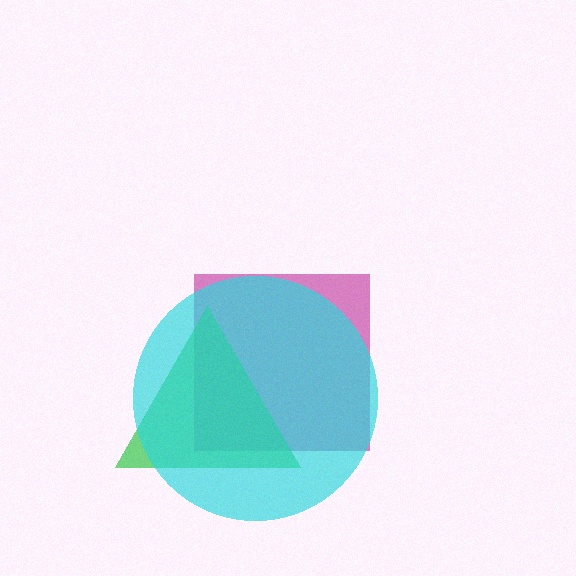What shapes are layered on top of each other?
The layered shapes are: a magenta square, a green triangle, a cyan circle.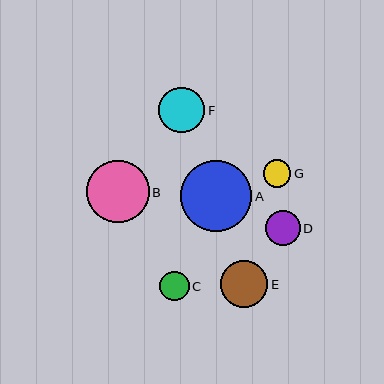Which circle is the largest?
Circle A is the largest with a size of approximately 71 pixels.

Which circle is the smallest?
Circle G is the smallest with a size of approximately 28 pixels.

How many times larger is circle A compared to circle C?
Circle A is approximately 2.4 times the size of circle C.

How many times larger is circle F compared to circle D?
Circle F is approximately 1.3 times the size of circle D.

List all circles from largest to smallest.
From largest to smallest: A, B, E, F, D, C, G.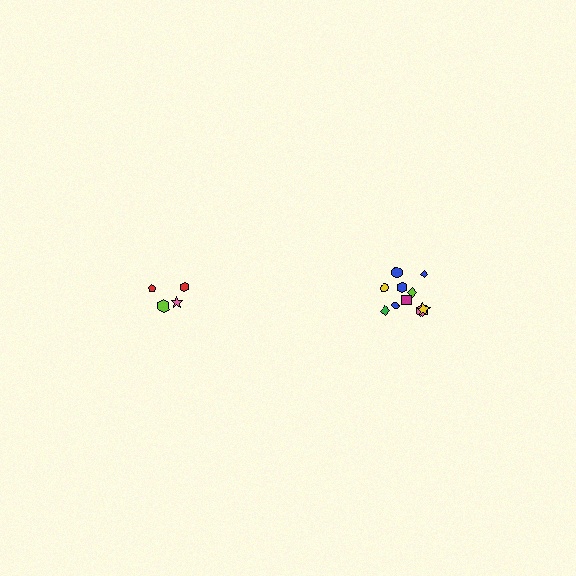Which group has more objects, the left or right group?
The right group.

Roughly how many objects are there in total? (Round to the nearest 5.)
Roughly 15 objects in total.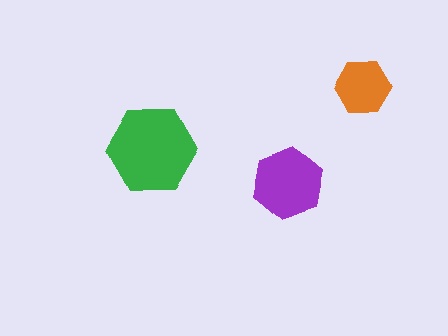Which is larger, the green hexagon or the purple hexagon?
The green one.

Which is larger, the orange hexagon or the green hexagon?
The green one.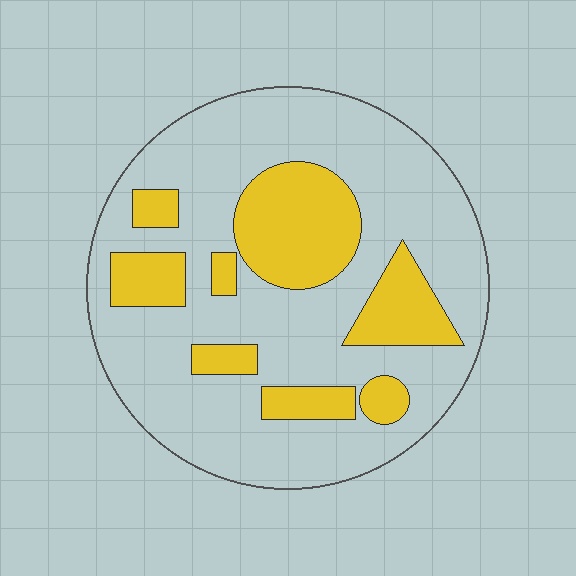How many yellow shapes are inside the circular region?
8.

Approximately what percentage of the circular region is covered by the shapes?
Approximately 25%.